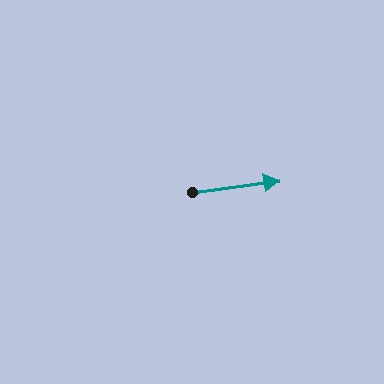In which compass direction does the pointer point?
East.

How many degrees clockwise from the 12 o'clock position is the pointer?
Approximately 83 degrees.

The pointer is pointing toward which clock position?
Roughly 3 o'clock.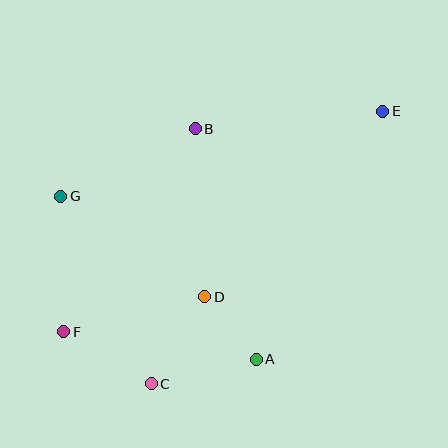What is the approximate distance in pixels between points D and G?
The distance between D and G is approximately 175 pixels.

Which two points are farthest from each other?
Points E and F are farthest from each other.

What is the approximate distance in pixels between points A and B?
The distance between A and B is approximately 238 pixels.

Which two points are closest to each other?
Points A and D are closest to each other.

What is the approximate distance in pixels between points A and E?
The distance between A and E is approximately 278 pixels.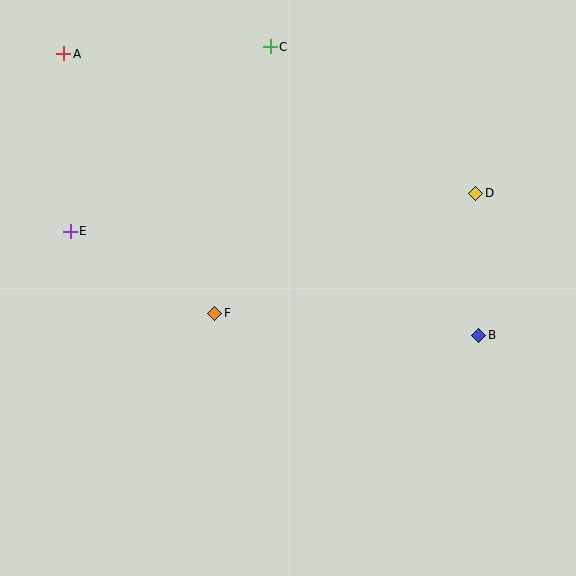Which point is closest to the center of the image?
Point F at (215, 313) is closest to the center.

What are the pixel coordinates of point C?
Point C is at (270, 47).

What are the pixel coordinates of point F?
Point F is at (215, 313).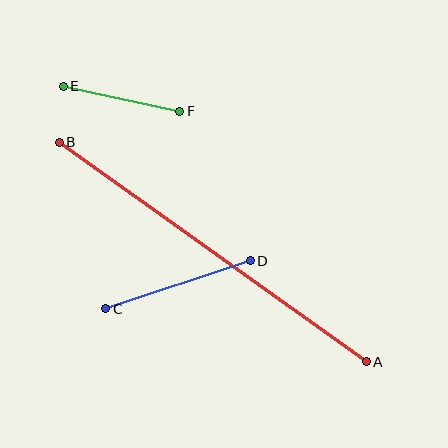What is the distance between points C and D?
The distance is approximately 152 pixels.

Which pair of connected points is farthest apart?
Points A and B are farthest apart.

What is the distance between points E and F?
The distance is approximately 119 pixels.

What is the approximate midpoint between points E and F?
The midpoint is at approximately (122, 99) pixels.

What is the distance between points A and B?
The distance is approximately 377 pixels.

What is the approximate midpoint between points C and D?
The midpoint is at approximately (178, 285) pixels.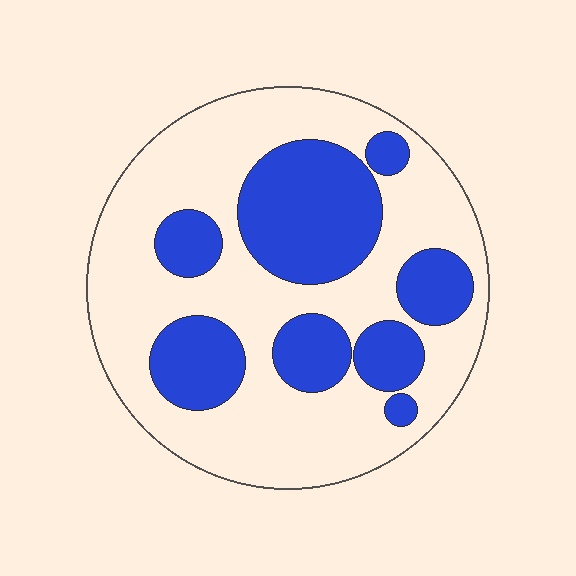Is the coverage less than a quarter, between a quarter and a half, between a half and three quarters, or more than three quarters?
Between a quarter and a half.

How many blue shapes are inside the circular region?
8.